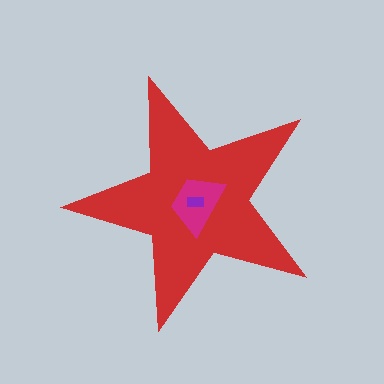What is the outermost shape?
The red star.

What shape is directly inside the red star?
The magenta trapezoid.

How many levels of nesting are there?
3.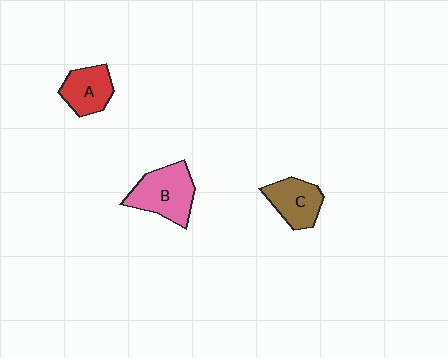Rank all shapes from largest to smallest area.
From largest to smallest: B (pink), C (brown), A (red).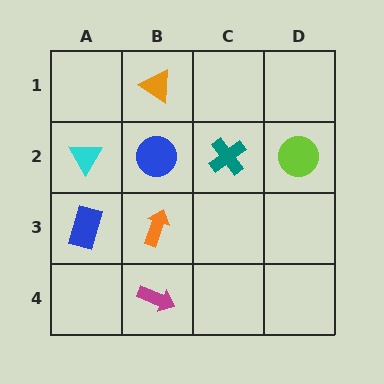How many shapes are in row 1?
1 shape.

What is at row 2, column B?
A blue circle.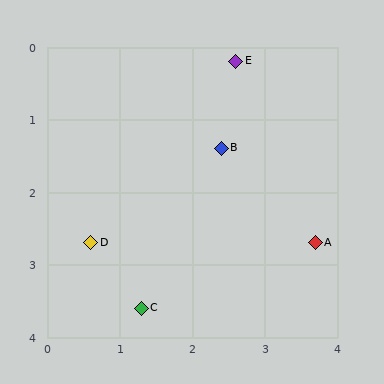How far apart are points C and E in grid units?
Points C and E are about 3.6 grid units apart.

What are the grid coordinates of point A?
Point A is at approximately (3.7, 2.7).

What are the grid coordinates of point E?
Point E is at approximately (2.6, 0.2).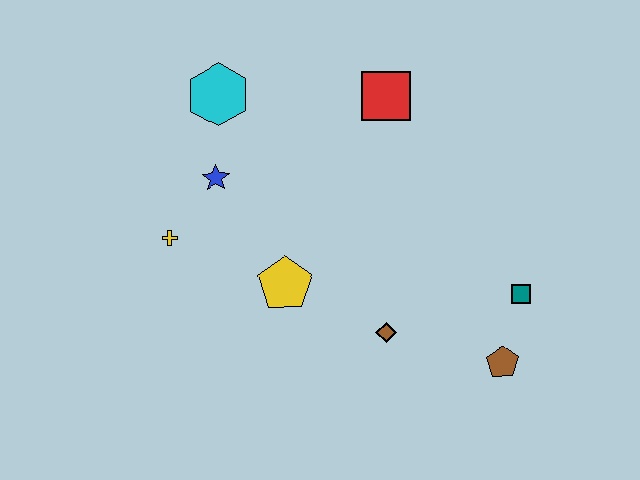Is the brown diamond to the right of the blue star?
Yes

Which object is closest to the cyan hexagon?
The blue star is closest to the cyan hexagon.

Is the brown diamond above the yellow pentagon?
No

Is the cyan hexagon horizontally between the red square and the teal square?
No